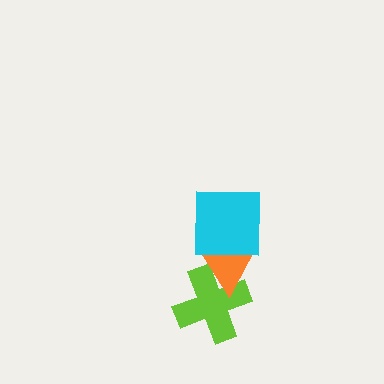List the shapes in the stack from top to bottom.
From top to bottom: the cyan square, the orange triangle, the lime cross.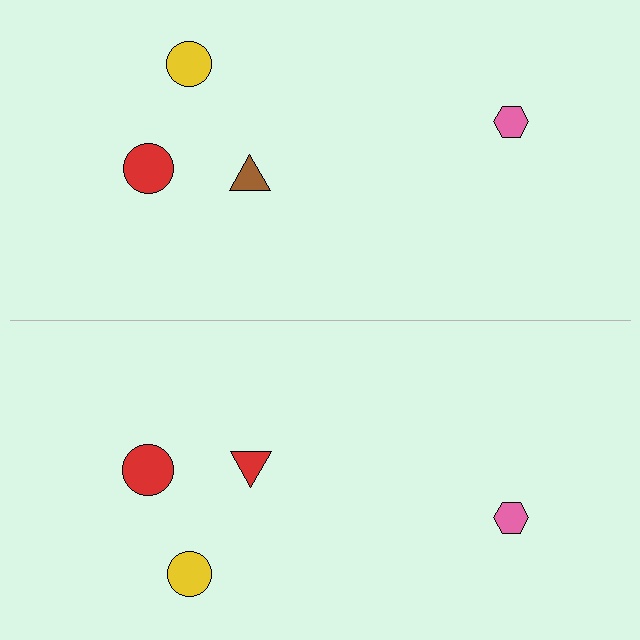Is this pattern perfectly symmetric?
No, the pattern is not perfectly symmetric. The red triangle on the bottom side breaks the symmetry — its mirror counterpart is brown.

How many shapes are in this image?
There are 8 shapes in this image.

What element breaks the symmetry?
The red triangle on the bottom side breaks the symmetry — its mirror counterpart is brown.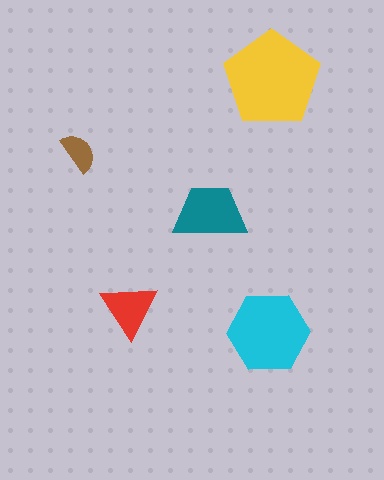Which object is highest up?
The yellow pentagon is topmost.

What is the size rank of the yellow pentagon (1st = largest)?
1st.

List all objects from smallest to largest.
The brown semicircle, the red triangle, the teal trapezoid, the cyan hexagon, the yellow pentagon.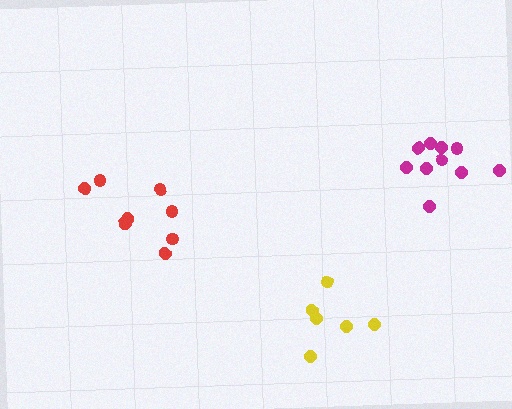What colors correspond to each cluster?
The clusters are colored: red, yellow, magenta.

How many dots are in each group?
Group 1: 9 dots, Group 2: 6 dots, Group 3: 10 dots (25 total).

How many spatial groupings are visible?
There are 3 spatial groupings.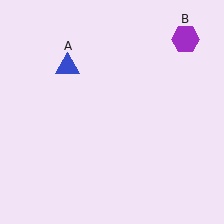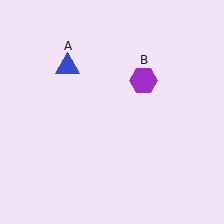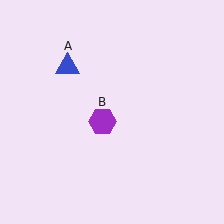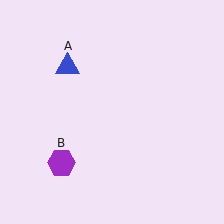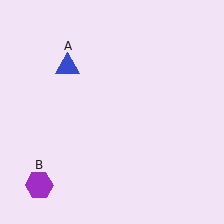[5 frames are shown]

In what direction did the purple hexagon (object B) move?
The purple hexagon (object B) moved down and to the left.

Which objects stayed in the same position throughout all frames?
Blue triangle (object A) remained stationary.